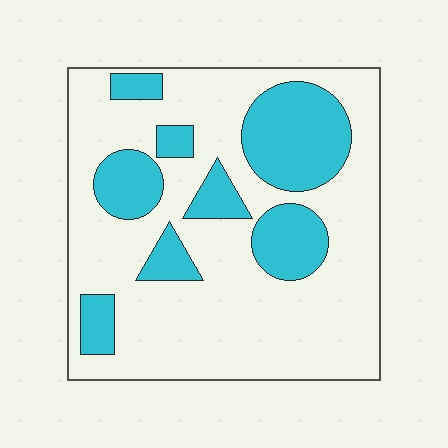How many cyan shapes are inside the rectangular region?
8.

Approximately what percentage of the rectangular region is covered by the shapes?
Approximately 30%.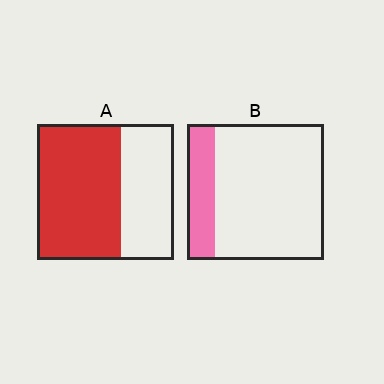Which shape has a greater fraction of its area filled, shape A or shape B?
Shape A.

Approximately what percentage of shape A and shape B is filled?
A is approximately 60% and B is approximately 20%.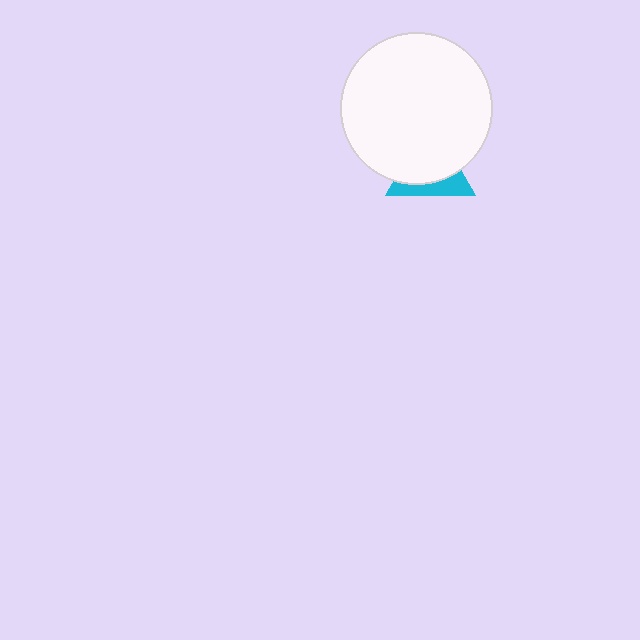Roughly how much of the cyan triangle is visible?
A small part of it is visible (roughly 33%).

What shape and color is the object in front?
The object in front is a white circle.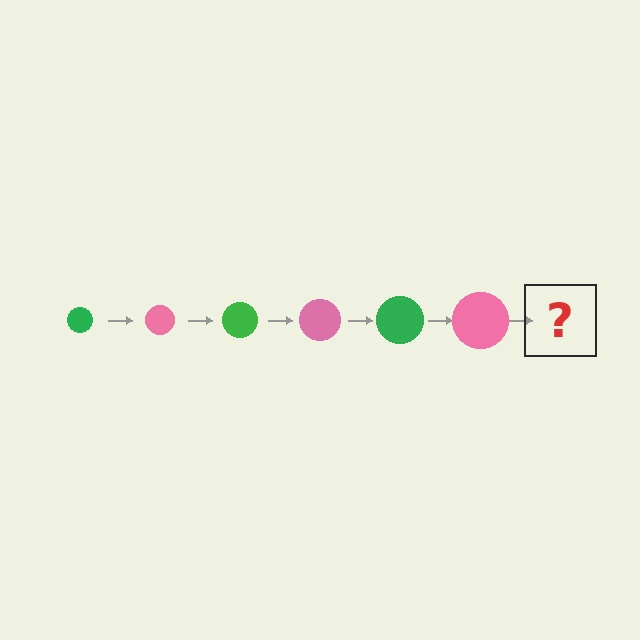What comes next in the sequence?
The next element should be a green circle, larger than the previous one.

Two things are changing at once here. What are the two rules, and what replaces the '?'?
The two rules are that the circle grows larger each step and the color cycles through green and pink. The '?' should be a green circle, larger than the previous one.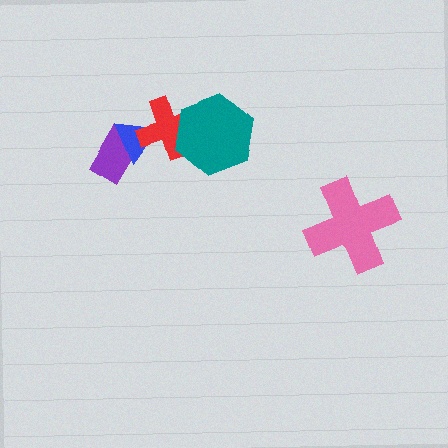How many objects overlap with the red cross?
2 objects overlap with the red cross.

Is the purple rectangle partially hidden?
Yes, it is partially covered by another shape.